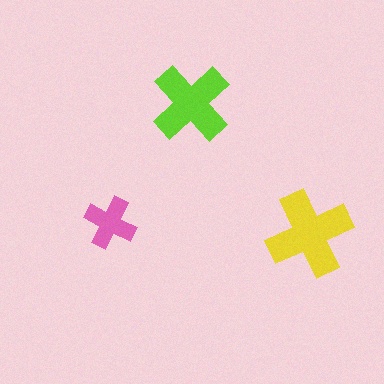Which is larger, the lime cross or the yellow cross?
The yellow one.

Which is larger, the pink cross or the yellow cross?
The yellow one.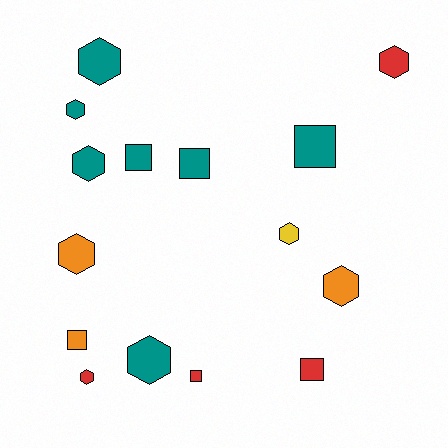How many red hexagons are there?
There are 2 red hexagons.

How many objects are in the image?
There are 15 objects.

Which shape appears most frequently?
Hexagon, with 9 objects.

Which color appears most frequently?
Teal, with 7 objects.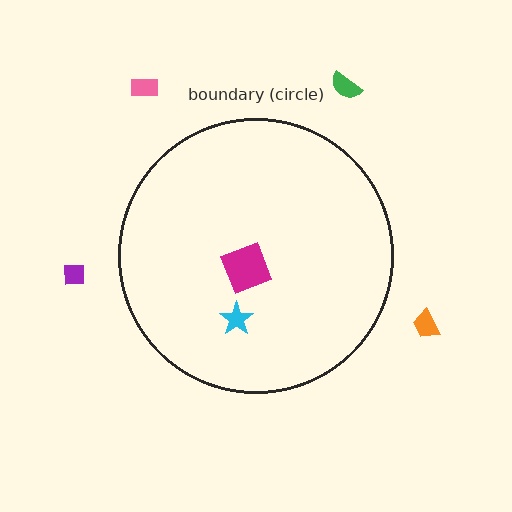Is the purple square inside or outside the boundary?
Outside.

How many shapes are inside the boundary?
2 inside, 4 outside.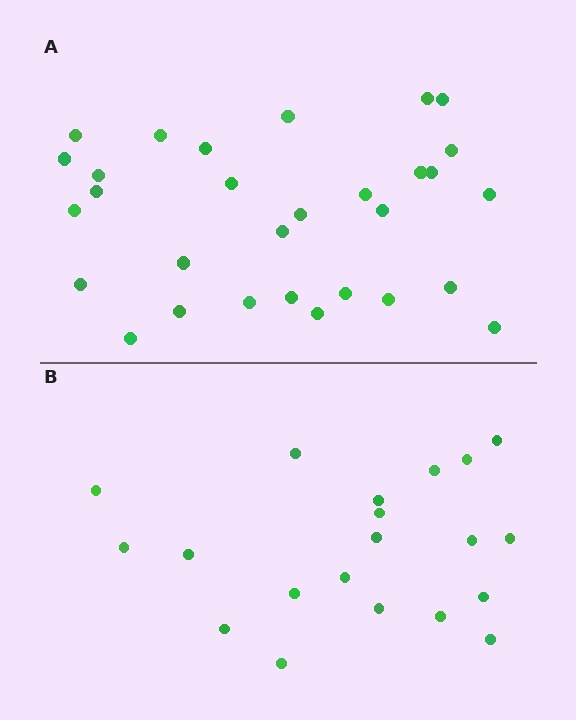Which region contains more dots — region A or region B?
Region A (the top region) has more dots.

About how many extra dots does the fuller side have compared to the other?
Region A has roughly 10 or so more dots than region B.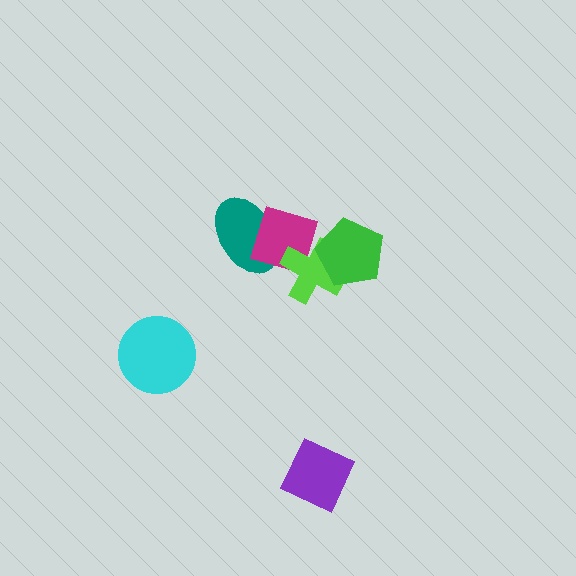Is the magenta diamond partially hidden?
Yes, it is partially covered by another shape.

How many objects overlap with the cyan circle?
0 objects overlap with the cyan circle.